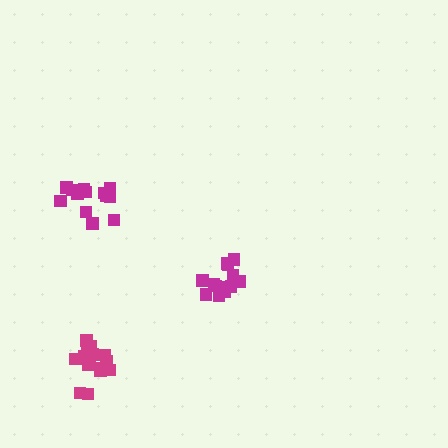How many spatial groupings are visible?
There are 3 spatial groupings.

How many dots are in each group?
Group 1: 14 dots, Group 2: 17 dots, Group 3: 14 dots (45 total).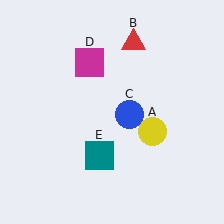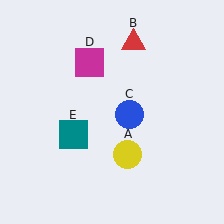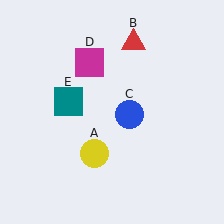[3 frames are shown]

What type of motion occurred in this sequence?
The yellow circle (object A), teal square (object E) rotated clockwise around the center of the scene.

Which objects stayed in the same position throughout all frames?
Red triangle (object B) and blue circle (object C) and magenta square (object D) remained stationary.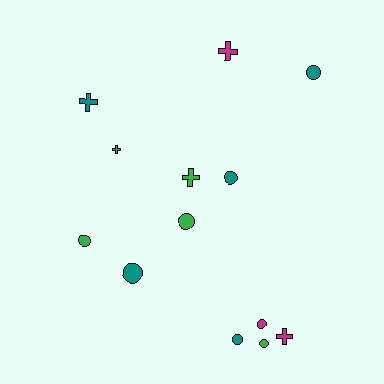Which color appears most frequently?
Teal, with 5 objects.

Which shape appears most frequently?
Circle, with 8 objects.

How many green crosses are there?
There are 2 green crosses.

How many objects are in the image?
There are 13 objects.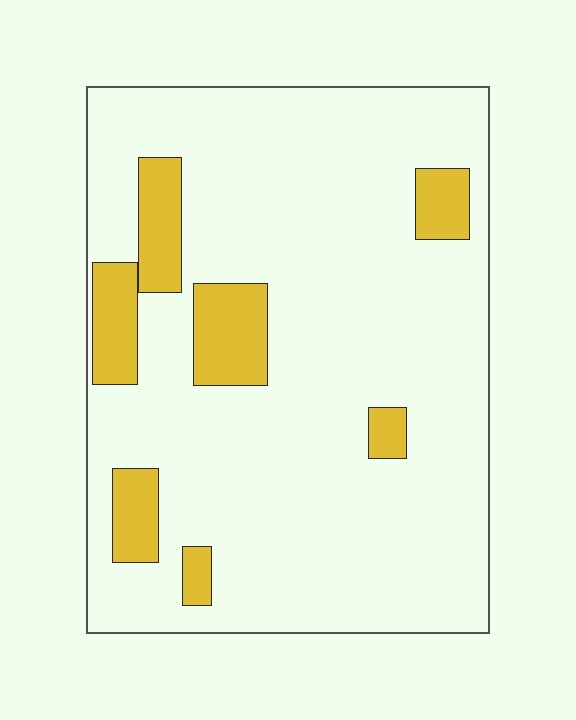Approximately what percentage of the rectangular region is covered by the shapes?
Approximately 15%.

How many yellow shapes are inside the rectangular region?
7.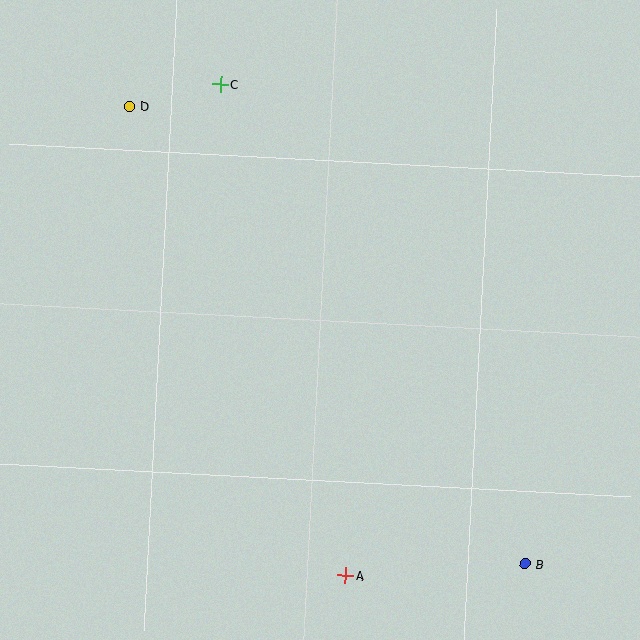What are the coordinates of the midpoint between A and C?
The midpoint between A and C is at (283, 330).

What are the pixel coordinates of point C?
Point C is at (221, 84).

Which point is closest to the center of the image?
Point C at (221, 84) is closest to the center.